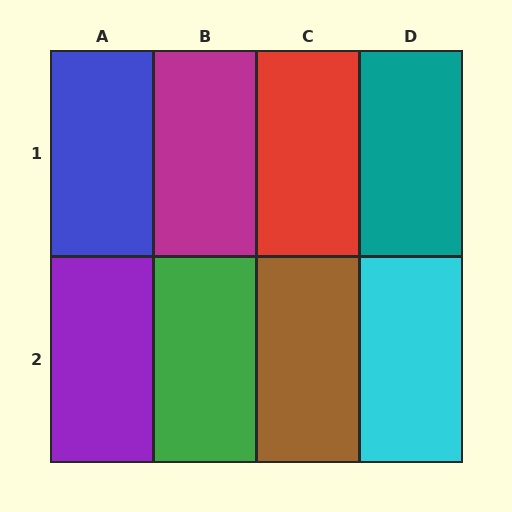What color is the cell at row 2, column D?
Cyan.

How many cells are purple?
1 cell is purple.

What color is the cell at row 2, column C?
Brown.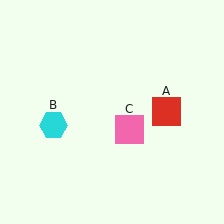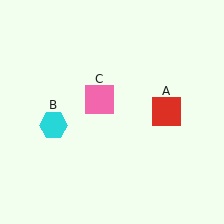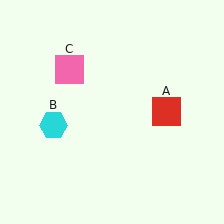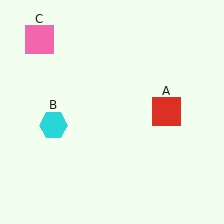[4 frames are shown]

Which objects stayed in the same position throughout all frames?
Red square (object A) and cyan hexagon (object B) remained stationary.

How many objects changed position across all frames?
1 object changed position: pink square (object C).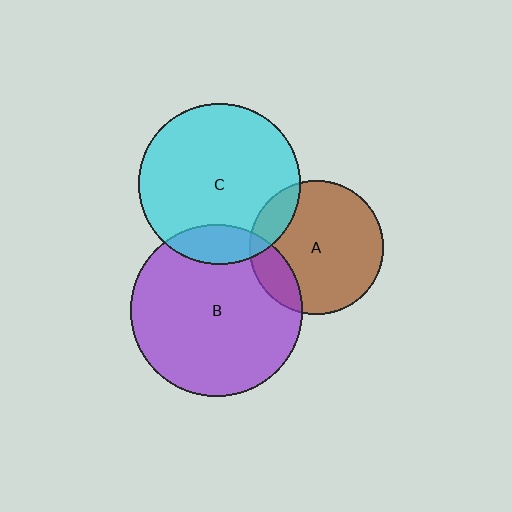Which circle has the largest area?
Circle B (purple).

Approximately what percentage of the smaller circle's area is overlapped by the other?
Approximately 15%.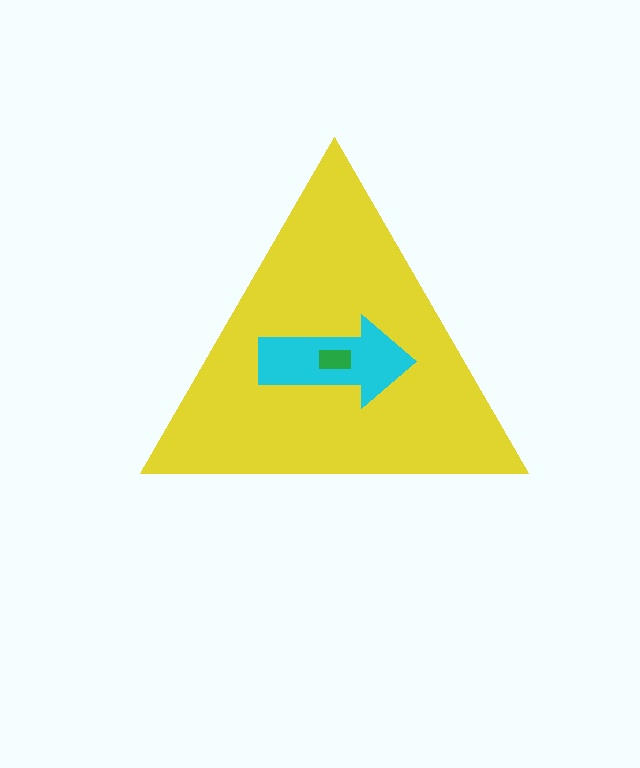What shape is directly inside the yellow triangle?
The cyan arrow.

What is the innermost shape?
The green rectangle.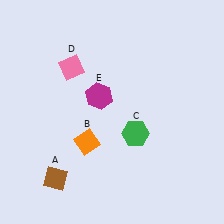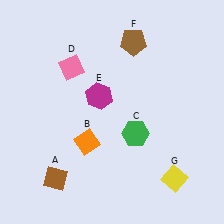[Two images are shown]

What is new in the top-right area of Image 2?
A brown pentagon (F) was added in the top-right area of Image 2.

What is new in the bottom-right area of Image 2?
A yellow diamond (G) was added in the bottom-right area of Image 2.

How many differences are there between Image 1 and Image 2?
There are 2 differences between the two images.